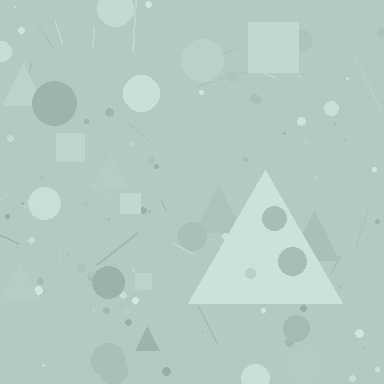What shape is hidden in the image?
A triangle is hidden in the image.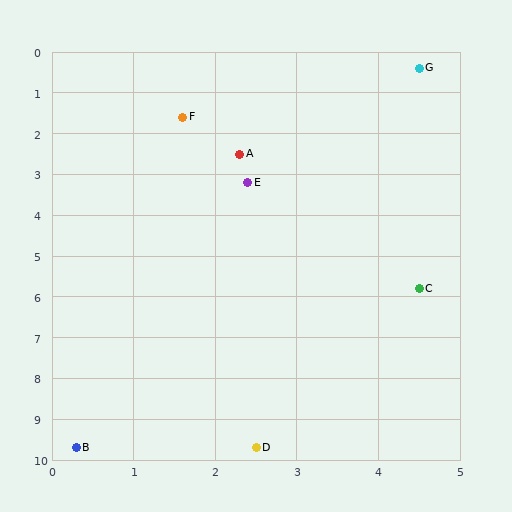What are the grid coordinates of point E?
Point E is at approximately (2.4, 3.2).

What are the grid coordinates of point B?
Point B is at approximately (0.3, 9.7).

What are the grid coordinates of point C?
Point C is at approximately (4.5, 5.8).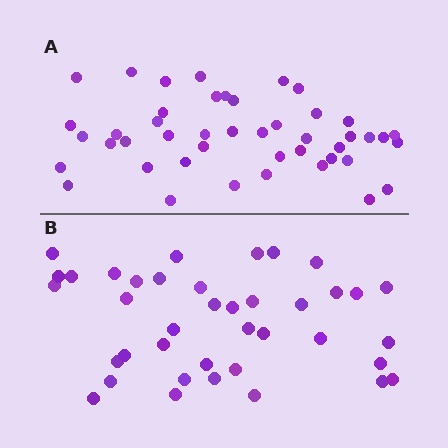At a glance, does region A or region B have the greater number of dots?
Region A (the top region) has more dots.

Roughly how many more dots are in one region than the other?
Region A has about 6 more dots than region B.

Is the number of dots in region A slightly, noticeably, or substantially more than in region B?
Region A has only slightly more — the two regions are fairly close. The ratio is roughly 1.2 to 1.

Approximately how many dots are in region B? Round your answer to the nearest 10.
About 40 dots. (The exact count is 39, which rounds to 40.)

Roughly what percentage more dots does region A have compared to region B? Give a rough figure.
About 15% more.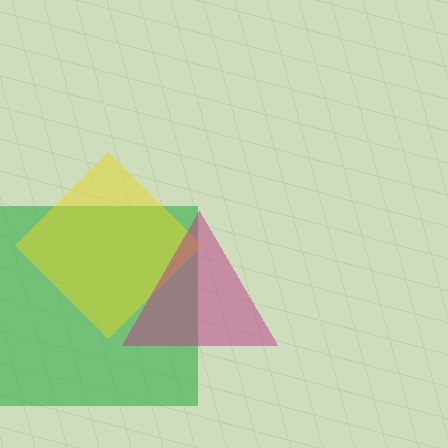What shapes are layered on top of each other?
The layered shapes are: a green square, a yellow diamond, a magenta triangle.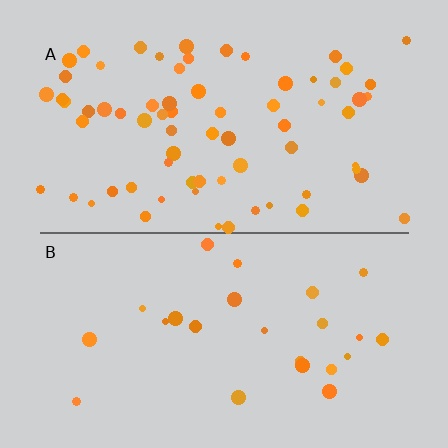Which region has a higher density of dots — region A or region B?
A (the top).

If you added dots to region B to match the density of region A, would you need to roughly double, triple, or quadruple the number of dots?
Approximately triple.